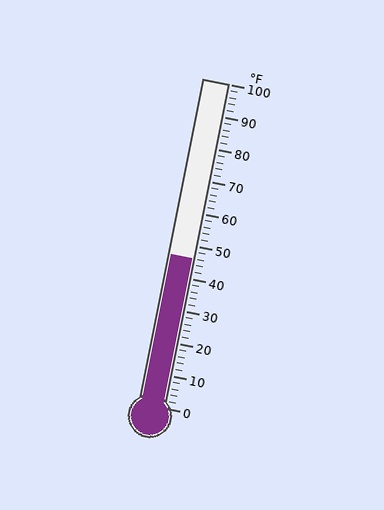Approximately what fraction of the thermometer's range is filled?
The thermometer is filled to approximately 45% of its range.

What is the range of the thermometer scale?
The thermometer scale ranges from 0°F to 100°F.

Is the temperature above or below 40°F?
The temperature is above 40°F.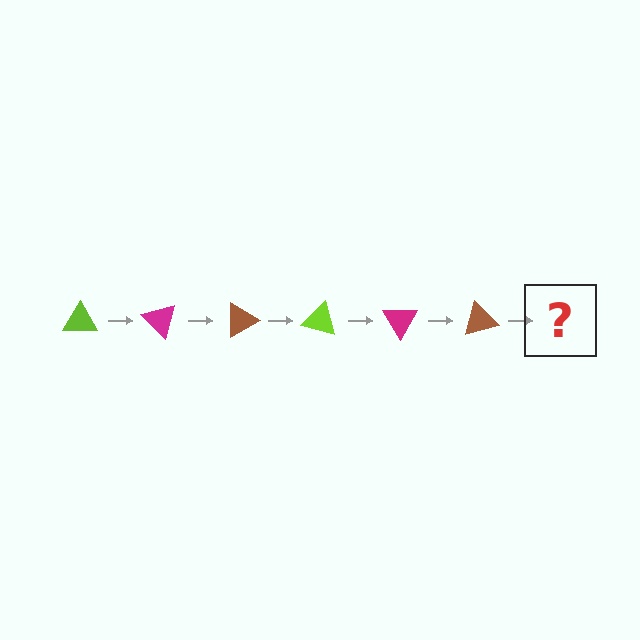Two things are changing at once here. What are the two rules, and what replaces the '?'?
The two rules are that it rotates 45 degrees each step and the color cycles through lime, magenta, and brown. The '?' should be a lime triangle, rotated 270 degrees from the start.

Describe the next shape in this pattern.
It should be a lime triangle, rotated 270 degrees from the start.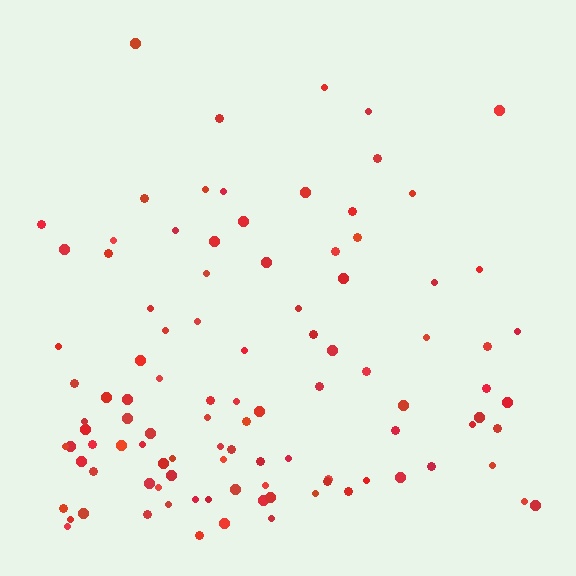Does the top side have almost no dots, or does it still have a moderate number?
Still a moderate number, just noticeably fewer than the bottom.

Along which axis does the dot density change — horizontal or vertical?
Vertical.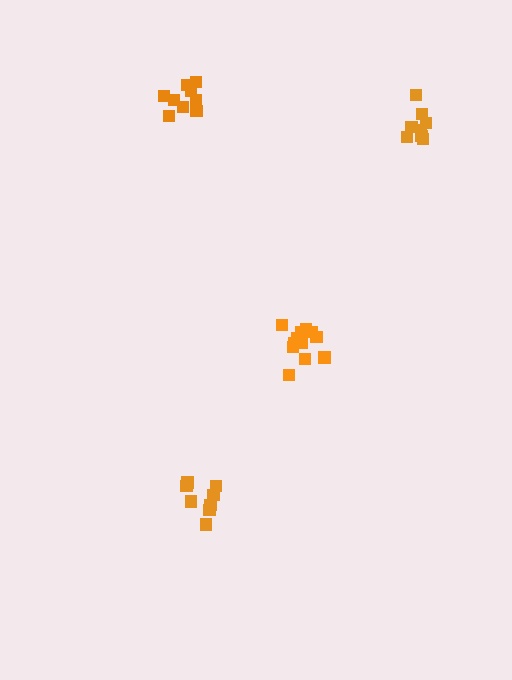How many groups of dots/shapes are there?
There are 4 groups.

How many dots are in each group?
Group 1: 13 dots, Group 2: 8 dots, Group 3: 8 dots, Group 4: 10 dots (39 total).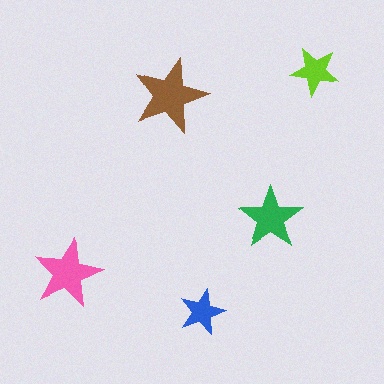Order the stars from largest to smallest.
the brown one, the pink one, the green one, the lime one, the blue one.